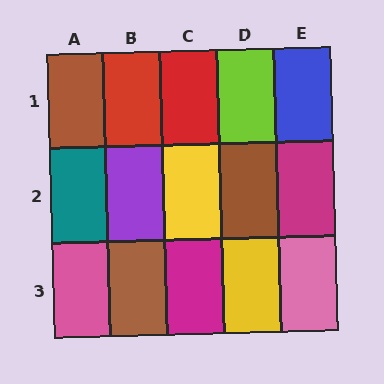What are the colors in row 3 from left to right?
Pink, brown, magenta, yellow, pink.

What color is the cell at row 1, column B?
Red.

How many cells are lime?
1 cell is lime.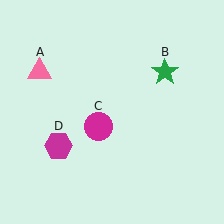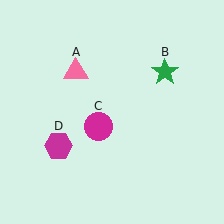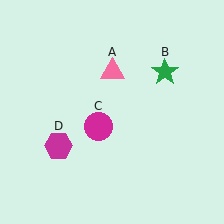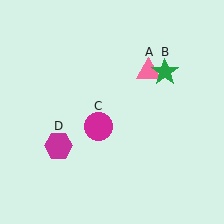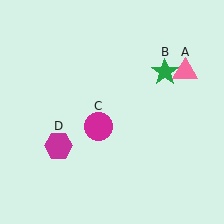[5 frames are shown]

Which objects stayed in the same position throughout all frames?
Green star (object B) and magenta circle (object C) and magenta hexagon (object D) remained stationary.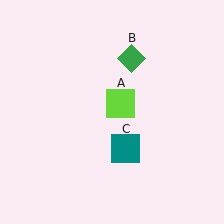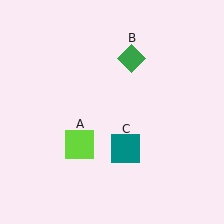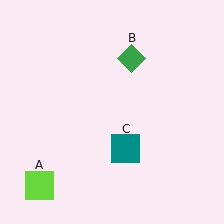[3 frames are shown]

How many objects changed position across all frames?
1 object changed position: lime square (object A).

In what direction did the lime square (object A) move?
The lime square (object A) moved down and to the left.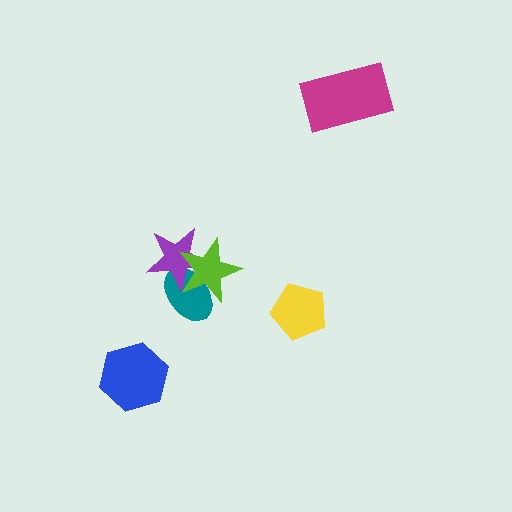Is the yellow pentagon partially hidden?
No, no other shape covers it.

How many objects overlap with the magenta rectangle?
0 objects overlap with the magenta rectangle.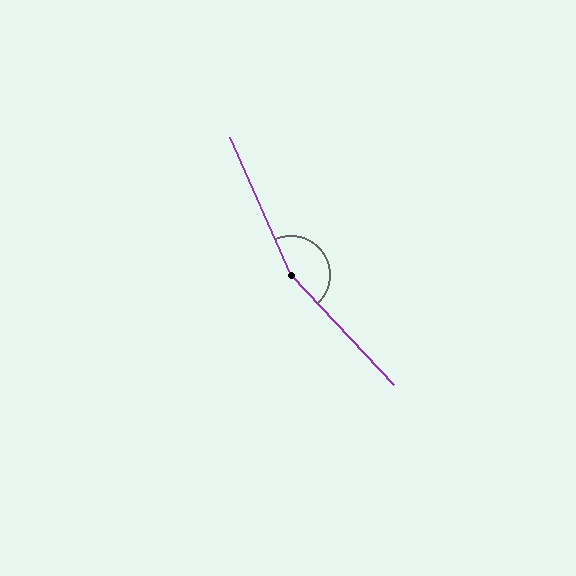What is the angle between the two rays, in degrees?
Approximately 161 degrees.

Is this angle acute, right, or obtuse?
It is obtuse.